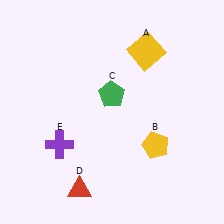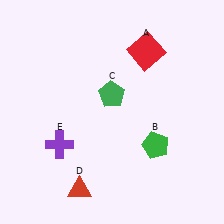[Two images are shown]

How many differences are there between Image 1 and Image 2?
There are 2 differences between the two images.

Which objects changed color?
A changed from yellow to red. B changed from yellow to green.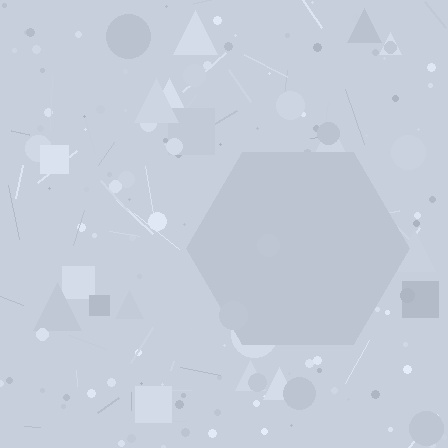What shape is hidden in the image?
A hexagon is hidden in the image.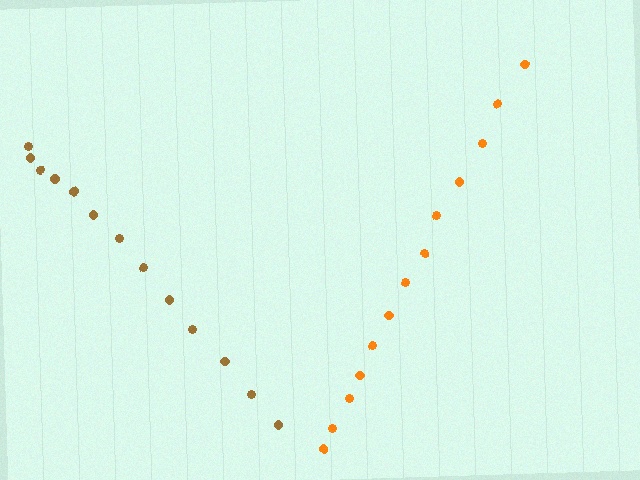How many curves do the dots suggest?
There are 2 distinct paths.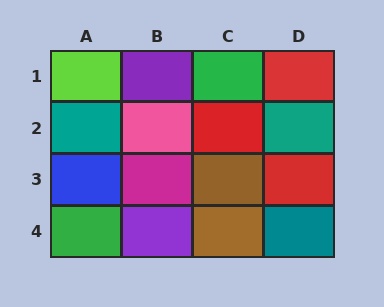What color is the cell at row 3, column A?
Blue.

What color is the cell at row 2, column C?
Red.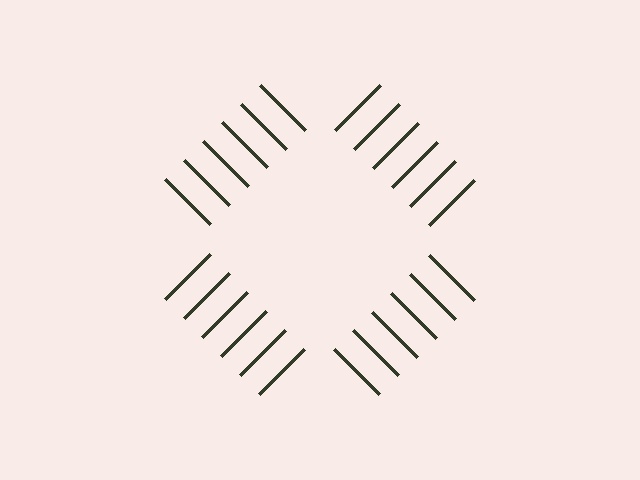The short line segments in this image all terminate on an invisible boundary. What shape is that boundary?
An illusory square — the line segments terminate on its edges but no continuous stroke is drawn.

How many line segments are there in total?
24 — 6 along each of the 4 edges.